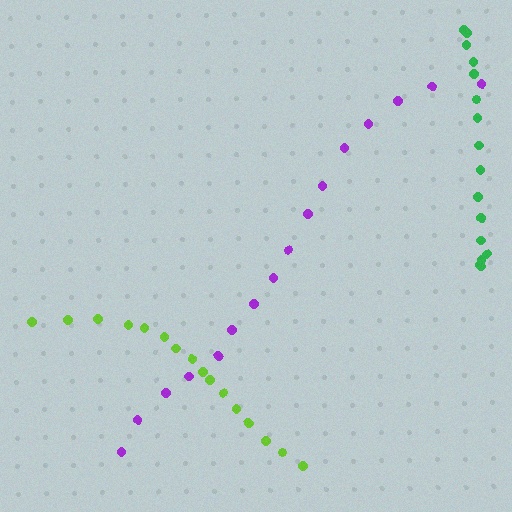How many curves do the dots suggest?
There are 3 distinct paths.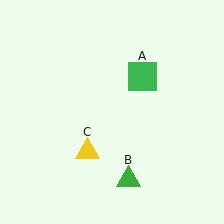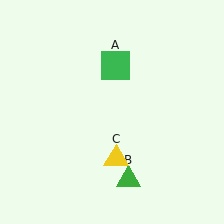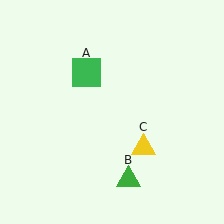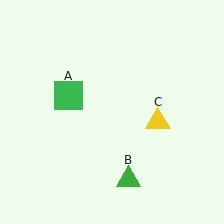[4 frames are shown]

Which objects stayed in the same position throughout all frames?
Green triangle (object B) remained stationary.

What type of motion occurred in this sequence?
The green square (object A), yellow triangle (object C) rotated counterclockwise around the center of the scene.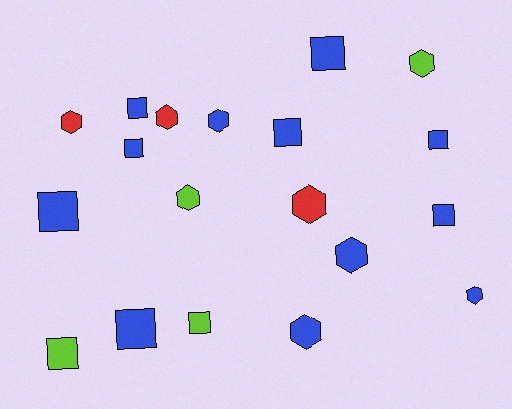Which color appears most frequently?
Blue, with 12 objects.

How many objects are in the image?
There are 19 objects.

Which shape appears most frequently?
Square, with 10 objects.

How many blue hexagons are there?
There are 4 blue hexagons.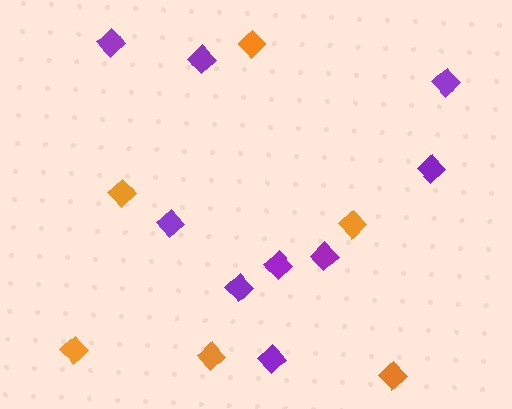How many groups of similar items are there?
There are 2 groups: one group of orange diamonds (6) and one group of purple diamonds (9).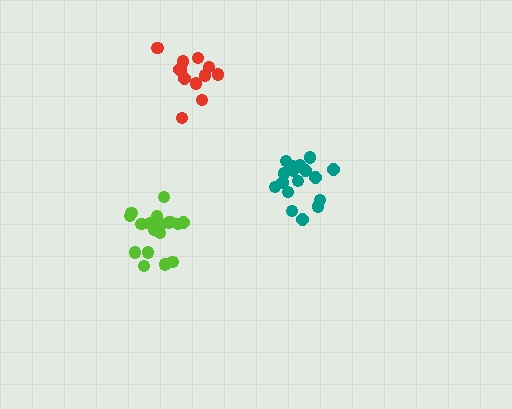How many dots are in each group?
Group 1: 18 dots, Group 2: 17 dots, Group 3: 12 dots (47 total).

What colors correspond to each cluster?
The clusters are colored: lime, teal, red.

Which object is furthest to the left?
The lime cluster is leftmost.